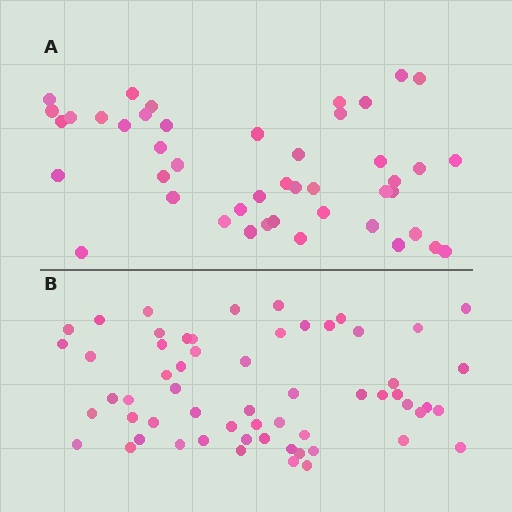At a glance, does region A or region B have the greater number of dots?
Region B (the bottom region) has more dots.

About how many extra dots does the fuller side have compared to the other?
Region B has approximately 15 more dots than region A.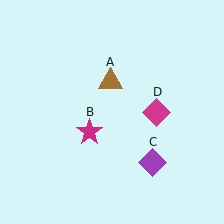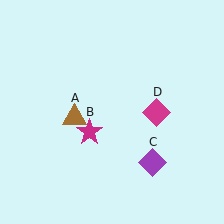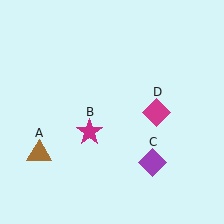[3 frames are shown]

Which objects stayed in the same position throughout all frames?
Magenta star (object B) and purple diamond (object C) and magenta diamond (object D) remained stationary.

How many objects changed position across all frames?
1 object changed position: brown triangle (object A).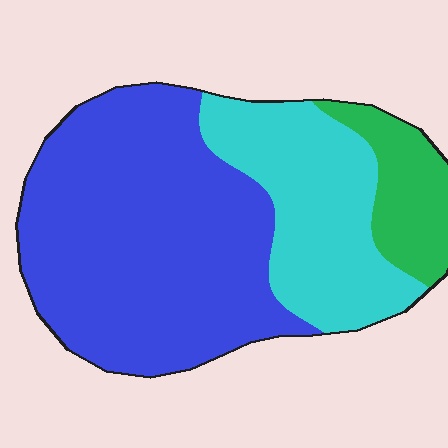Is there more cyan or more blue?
Blue.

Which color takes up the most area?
Blue, at roughly 60%.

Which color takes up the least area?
Green, at roughly 10%.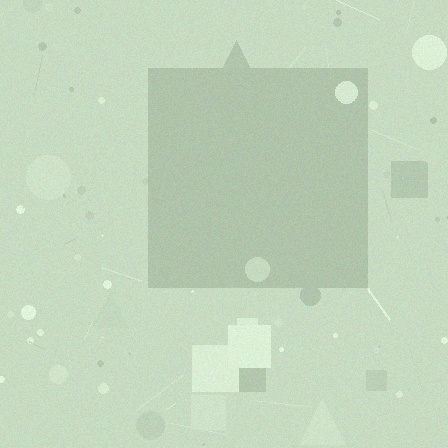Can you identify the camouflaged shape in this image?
The camouflaged shape is a square.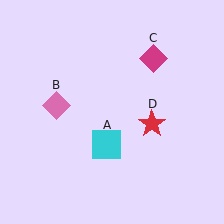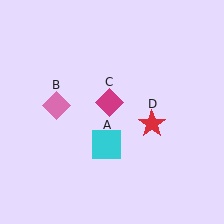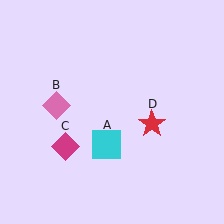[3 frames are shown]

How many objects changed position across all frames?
1 object changed position: magenta diamond (object C).